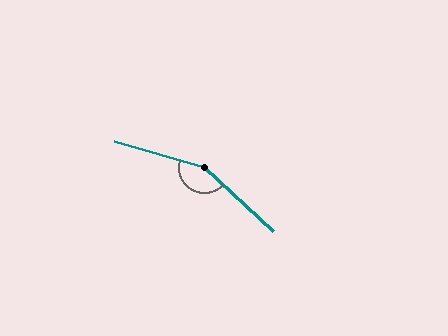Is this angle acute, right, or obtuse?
It is obtuse.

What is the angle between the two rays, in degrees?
Approximately 154 degrees.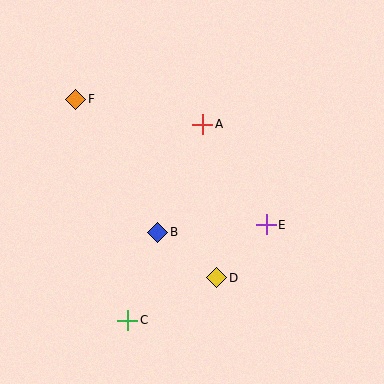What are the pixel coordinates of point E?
Point E is at (266, 225).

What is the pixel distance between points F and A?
The distance between F and A is 129 pixels.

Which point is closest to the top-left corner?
Point F is closest to the top-left corner.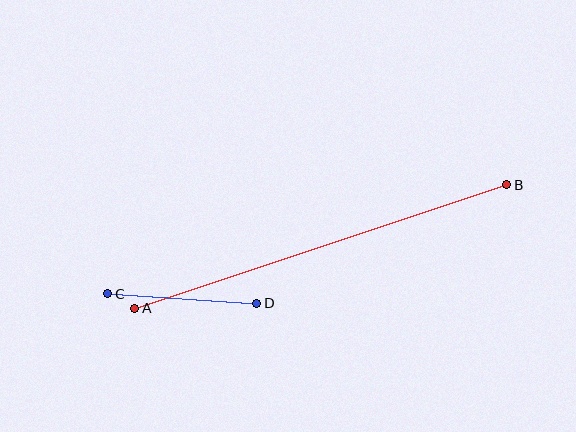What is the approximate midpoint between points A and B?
The midpoint is at approximately (321, 247) pixels.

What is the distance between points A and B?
The distance is approximately 392 pixels.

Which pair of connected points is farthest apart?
Points A and B are farthest apart.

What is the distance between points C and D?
The distance is approximately 149 pixels.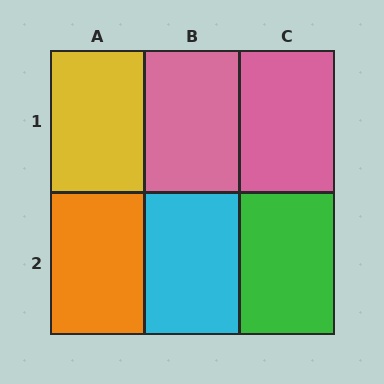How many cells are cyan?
1 cell is cyan.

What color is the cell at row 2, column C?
Green.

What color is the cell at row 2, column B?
Cyan.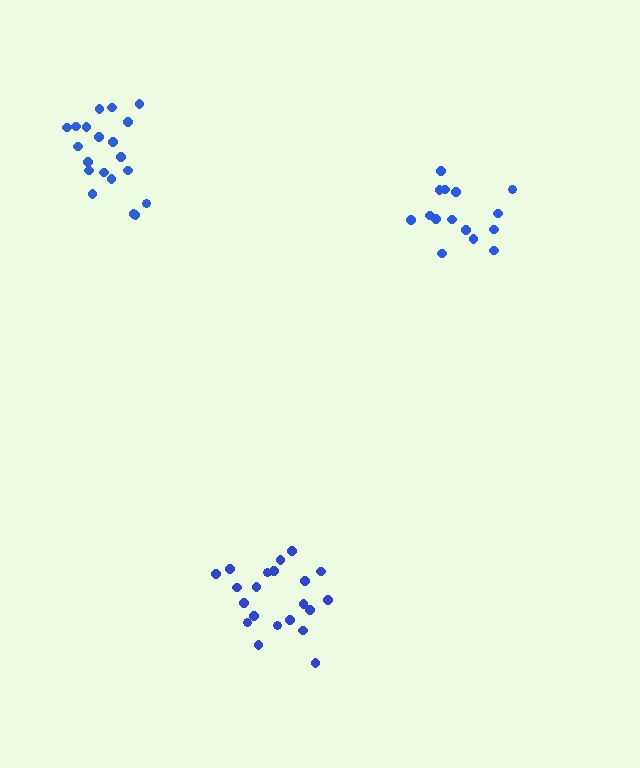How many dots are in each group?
Group 1: 15 dots, Group 2: 20 dots, Group 3: 21 dots (56 total).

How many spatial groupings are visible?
There are 3 spatial groupings.